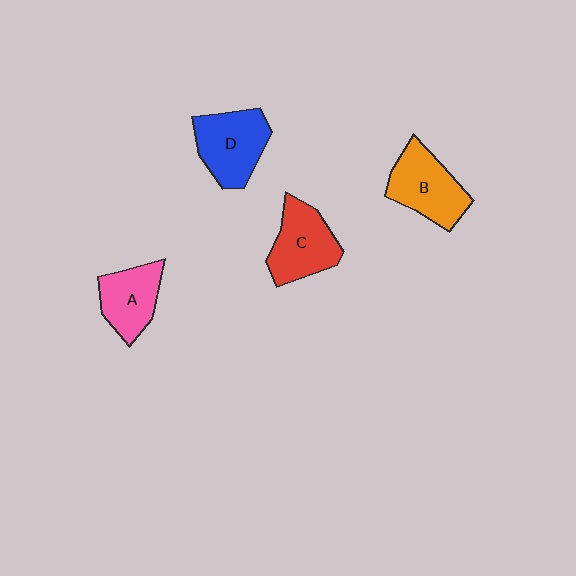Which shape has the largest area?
Shape D (blue).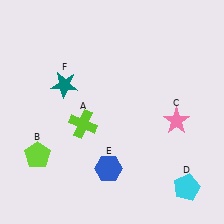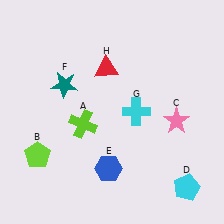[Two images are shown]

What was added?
A cyan cross (G), a red triangle (H) were added in Image 2.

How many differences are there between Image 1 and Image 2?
There are 2 differences between the two images.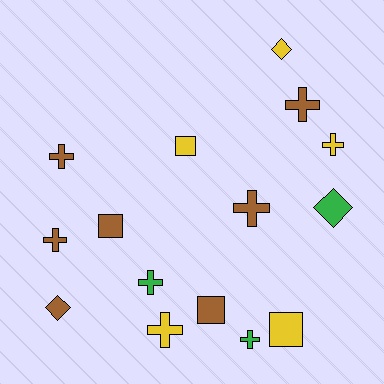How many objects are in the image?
There are 15 objects.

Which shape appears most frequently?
Cross, with 8 objects.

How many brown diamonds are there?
There is 1 brown diamond.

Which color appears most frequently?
Brown, with 7 objects.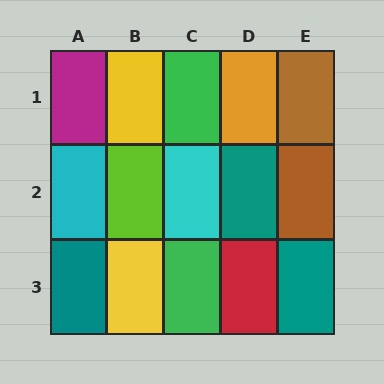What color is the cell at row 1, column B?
Yellow.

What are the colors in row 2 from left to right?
Cyan, lime, cyan, teal, brown.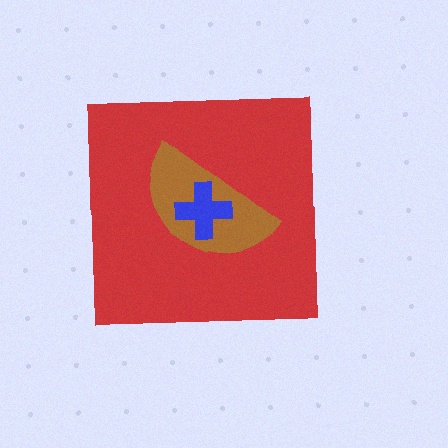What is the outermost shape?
The red square.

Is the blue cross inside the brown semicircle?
Yes.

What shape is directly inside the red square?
The brown semicircle.